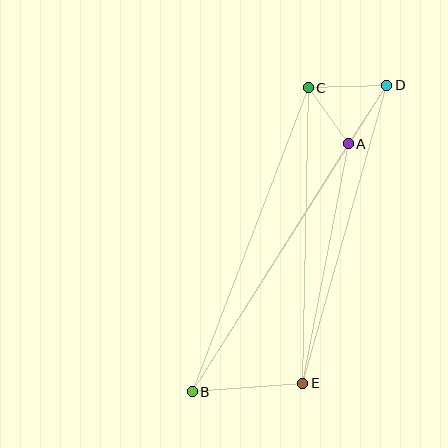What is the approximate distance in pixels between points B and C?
The distance between B and C is approximately 325 pixels.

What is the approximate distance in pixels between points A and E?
The distance between A and E is approximately 244 pixels.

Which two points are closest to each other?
Points A and C are closest to each other.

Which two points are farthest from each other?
Points B and D are farthest from each other.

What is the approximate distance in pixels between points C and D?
The distance between C and D is approximately 79 pixels.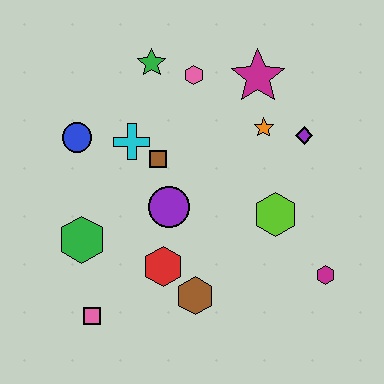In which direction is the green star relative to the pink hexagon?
The green star is to the left of the pink hexagon.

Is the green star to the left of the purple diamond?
Yes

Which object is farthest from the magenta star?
The pink square is farthest from the magenta star.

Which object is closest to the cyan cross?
The brown square is closest to the cyan cross.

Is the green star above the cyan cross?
Yes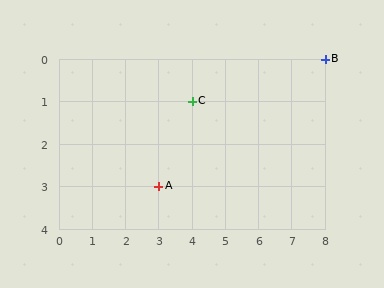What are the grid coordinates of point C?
Point C is at grid coordinates (4, 1).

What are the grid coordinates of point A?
Point A is at grid coordinates (3, 3).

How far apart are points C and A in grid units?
Points C and A are 1 column and 2 rows apart (about 2.2 grid units diagonally).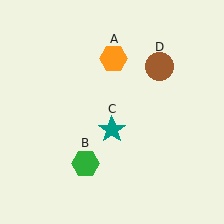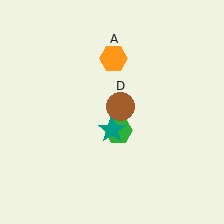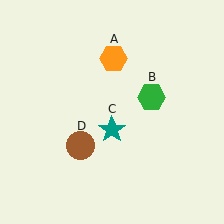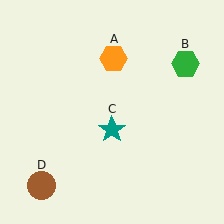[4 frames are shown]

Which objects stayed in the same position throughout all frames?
Orange hexagon (object A) and teal star (object C) remained stationary.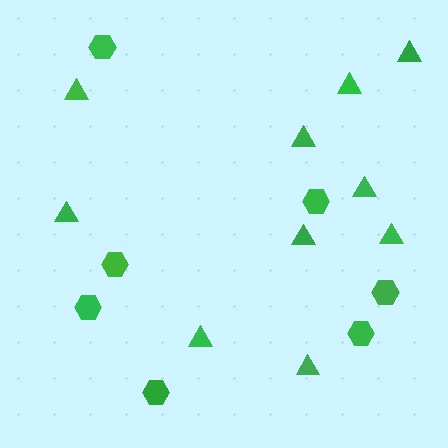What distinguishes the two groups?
There are 2 groups: one group of triangles (10) and one group of hexagons (7).